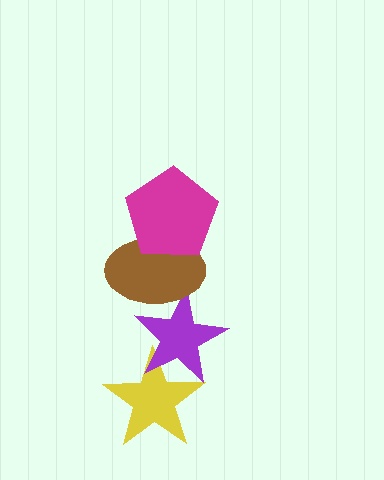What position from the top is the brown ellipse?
The brown ellipse is 2nd from the top.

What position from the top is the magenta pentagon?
The magenta pentagon is 1st from the top.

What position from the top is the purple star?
The purple star is 3rd from the top.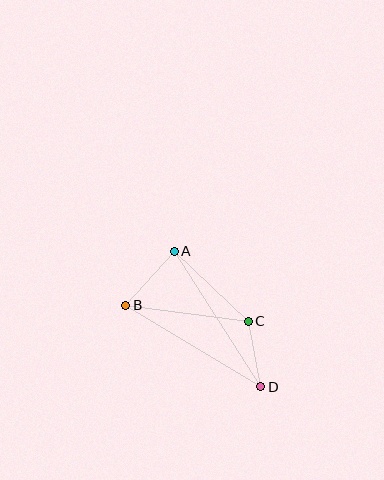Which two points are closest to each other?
Points C and D are closest to each other.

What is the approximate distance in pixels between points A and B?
The distance between A and B is approximately 72 pixels.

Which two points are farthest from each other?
Points A and D are farthest from each other.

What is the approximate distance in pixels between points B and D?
The distance between B and D is approximately 158 pixels.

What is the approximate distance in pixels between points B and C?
The distance between B and C is approximately 123 pixels.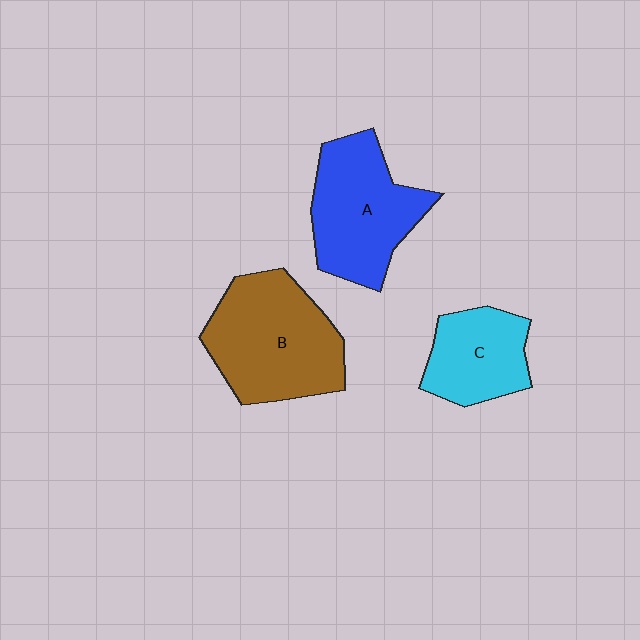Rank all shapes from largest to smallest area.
From largest to smallest: B (brown), A (blue), C (cyan).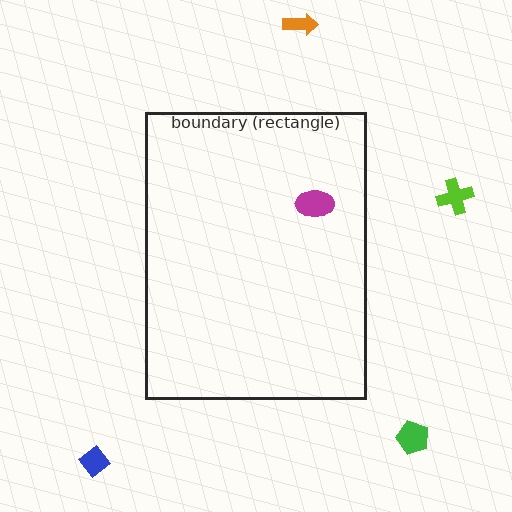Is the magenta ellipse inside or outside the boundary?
Inside.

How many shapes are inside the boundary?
1 inside, 4 outside.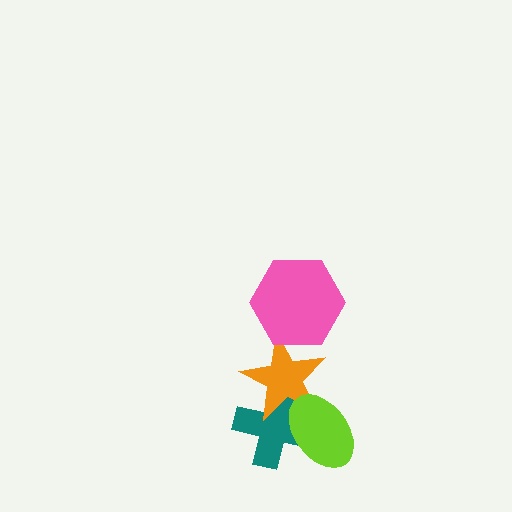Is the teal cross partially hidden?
Yes, it is partially covered by another shape.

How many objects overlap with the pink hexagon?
1 object overlaps with the pink hexagon.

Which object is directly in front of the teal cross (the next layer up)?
The orange star is directly in front of the teal cross.